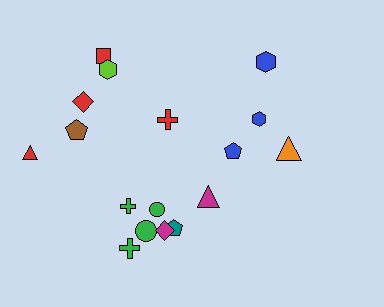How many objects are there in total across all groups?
There are 17 objects.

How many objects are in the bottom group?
There are 7 objects.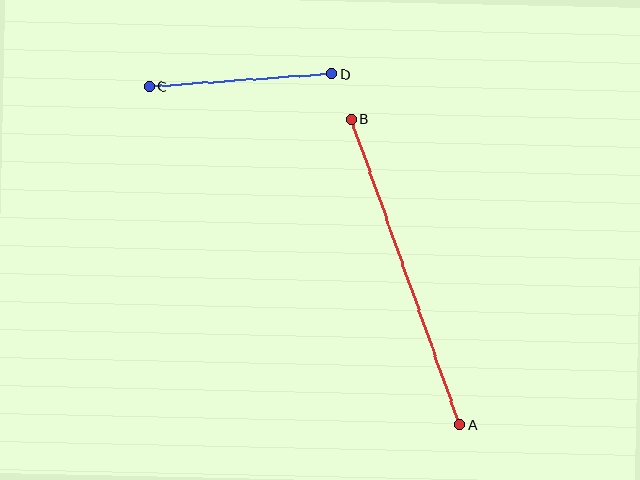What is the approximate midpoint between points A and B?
The midpoint is at approximately (405, 272) pixels.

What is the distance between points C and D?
The distance is approximately 182 pixels.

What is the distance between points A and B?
The distance is approximately 325 pixels.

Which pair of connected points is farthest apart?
Points A and B are farthest apart.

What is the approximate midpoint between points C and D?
The midpoint is at approximately (240, 80) pixels.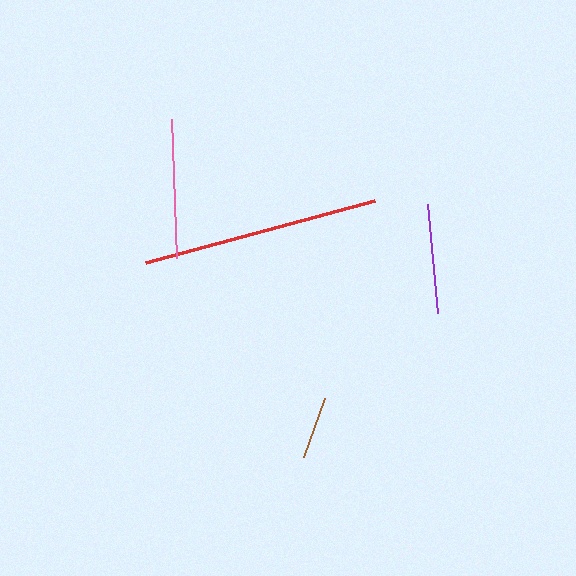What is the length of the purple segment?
The purple segment is approximately 110 pixels long.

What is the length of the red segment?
The red segment is approximately 237 pixels long.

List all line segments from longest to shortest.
From longest to shortest: red, pink, purple, brown.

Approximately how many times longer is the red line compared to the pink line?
The red line is approximately 1.7 times the length of the pink line.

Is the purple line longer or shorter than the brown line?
The purple line is longer than the brown line.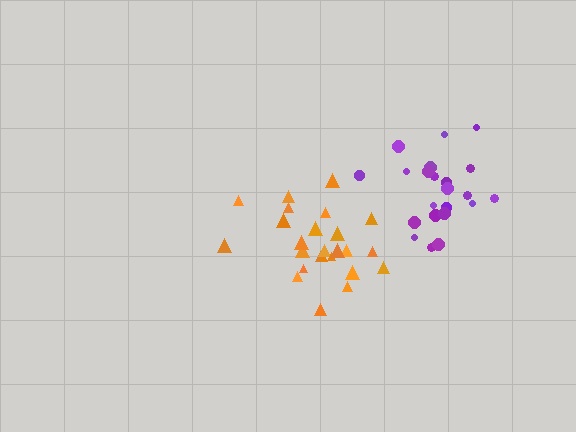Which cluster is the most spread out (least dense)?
Orange.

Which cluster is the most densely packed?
Purple.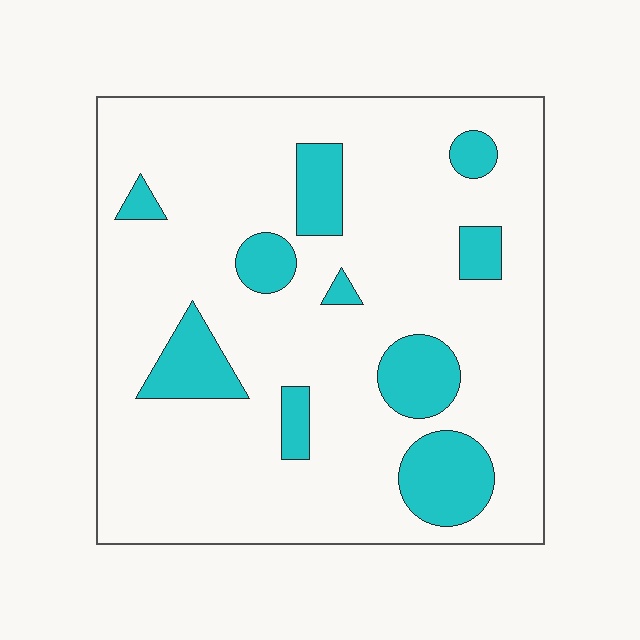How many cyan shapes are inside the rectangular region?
10.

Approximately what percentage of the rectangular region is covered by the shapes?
Approximately 15%.